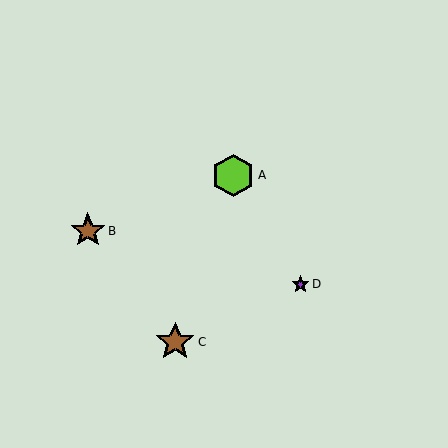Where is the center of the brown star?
The center of the brown star is at (88, 231).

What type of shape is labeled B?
Shape B is a brown star.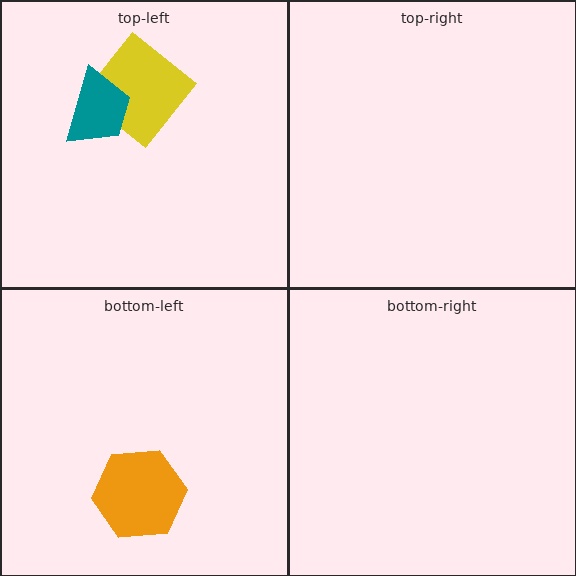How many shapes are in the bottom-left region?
1.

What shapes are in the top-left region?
The yellow diamond, the teal trapezoid.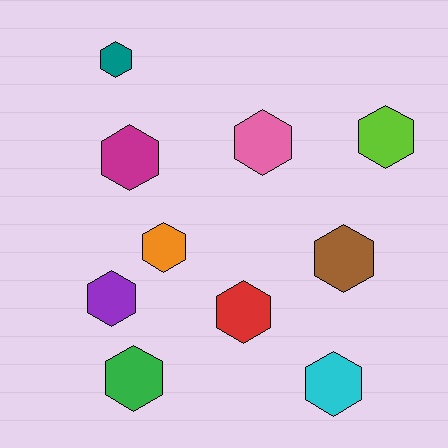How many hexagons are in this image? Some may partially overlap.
There are 10 hexagons.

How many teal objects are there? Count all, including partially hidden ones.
There is 1 teal object.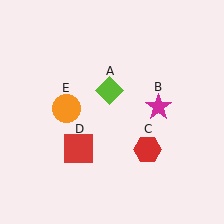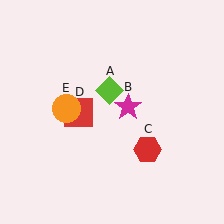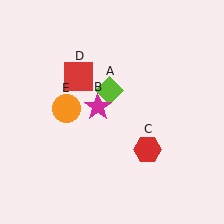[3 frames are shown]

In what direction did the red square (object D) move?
The red square (object D) moved up.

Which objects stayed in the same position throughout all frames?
Lime diamond (object A) and red hexagon (object C) and orange circle (object E) remained stationary.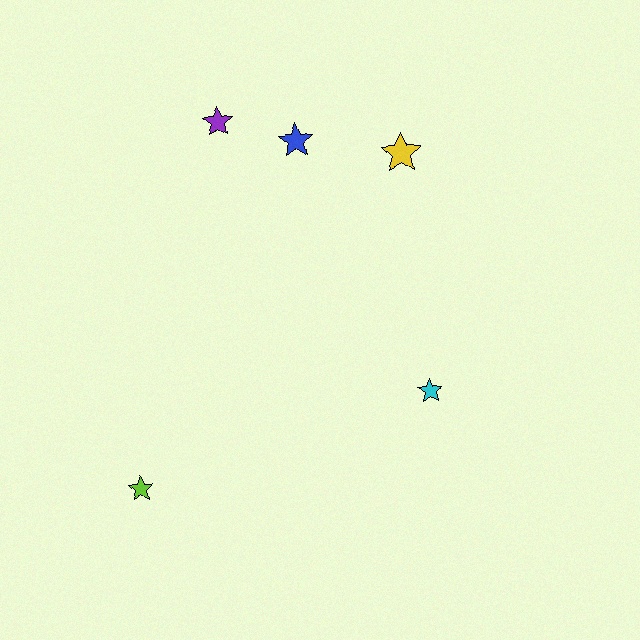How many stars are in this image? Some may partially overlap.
There are 5 stars.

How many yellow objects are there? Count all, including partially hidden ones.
There is 1 yellow object.